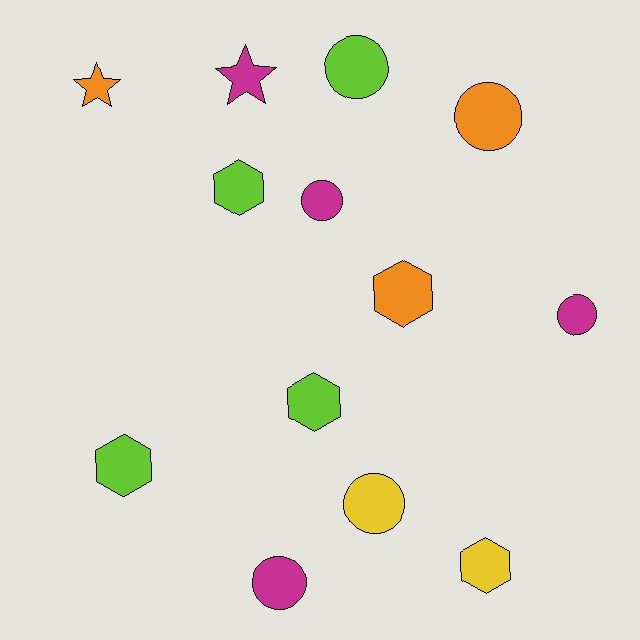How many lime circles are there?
There is 1 lime circle.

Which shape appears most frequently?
Circle, with 6 objects.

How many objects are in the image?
There are 13 objects.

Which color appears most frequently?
Magenta, with 4 objects.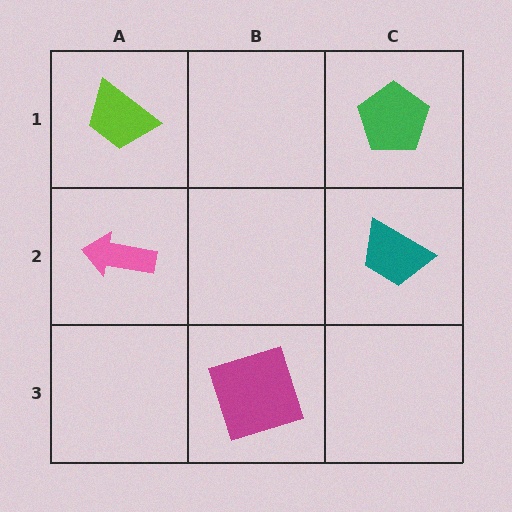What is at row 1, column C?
A green pentagon.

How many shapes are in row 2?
2 shapes.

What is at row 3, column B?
A magenta square.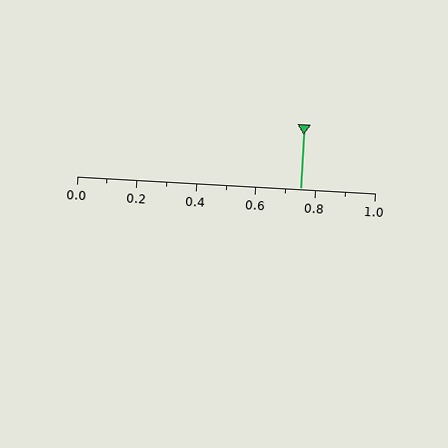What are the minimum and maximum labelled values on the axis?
The axis runs from 0.0 to 1.0.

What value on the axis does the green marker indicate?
The marker indicates approximately 0.75.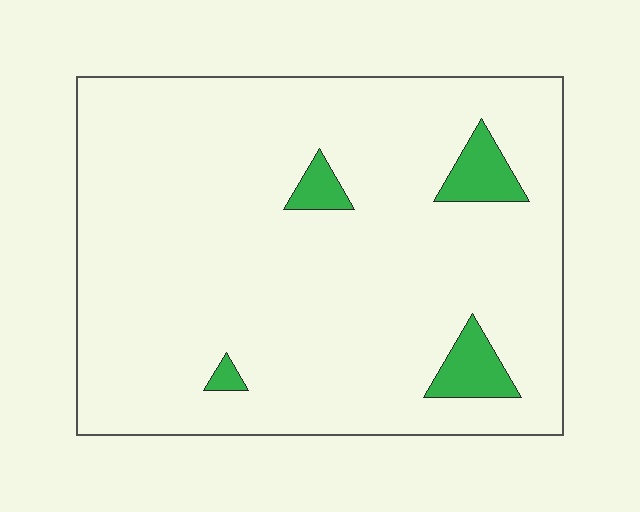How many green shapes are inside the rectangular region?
4.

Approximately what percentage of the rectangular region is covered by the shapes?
Approximately 5%.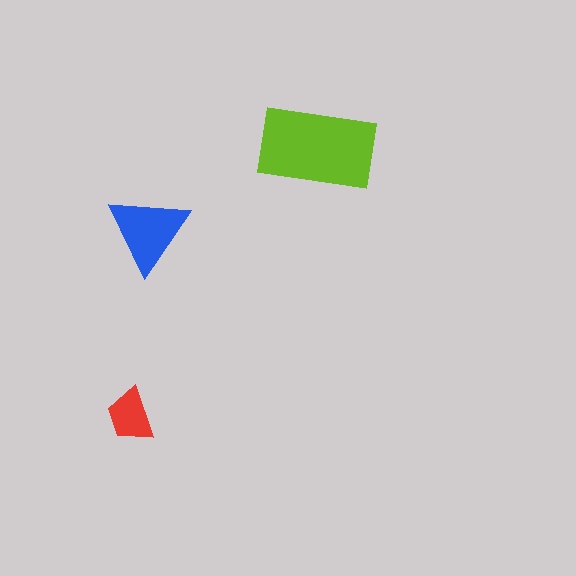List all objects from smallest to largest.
The red trapezoid, the blue triangle, the lime rectangle.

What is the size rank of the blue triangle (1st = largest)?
2nd.